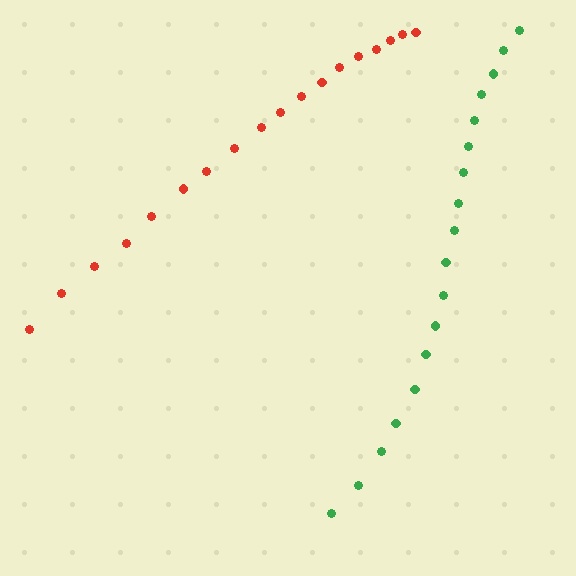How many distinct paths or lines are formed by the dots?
There are 2 distinct paths.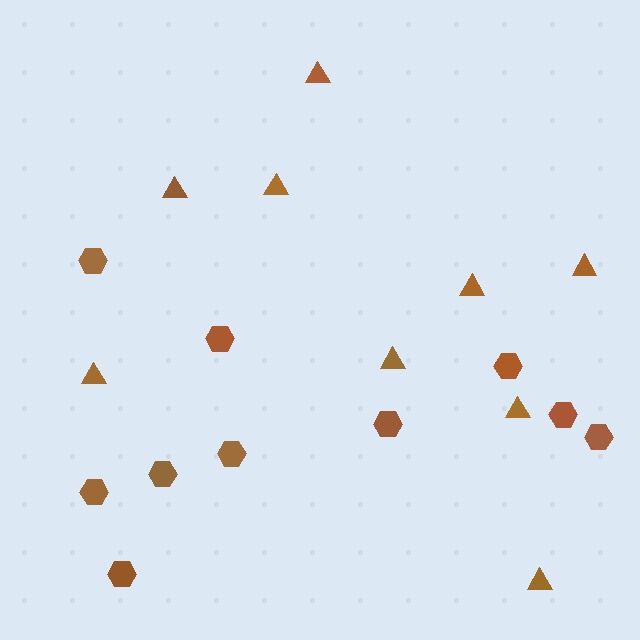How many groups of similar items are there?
There are 2 groups: one group of hexagons (10) and one group of triangles (9).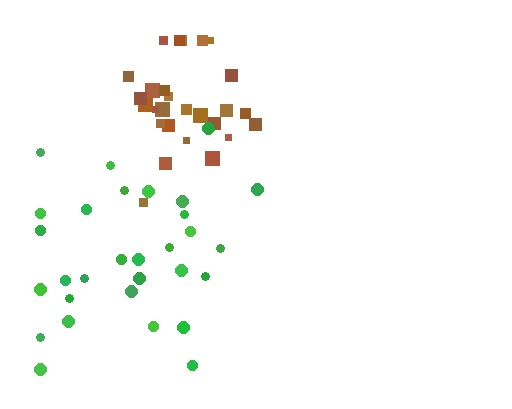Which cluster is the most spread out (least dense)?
Green.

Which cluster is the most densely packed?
Brown.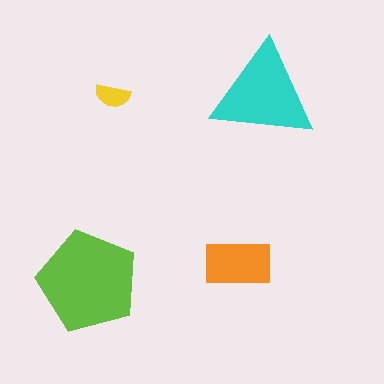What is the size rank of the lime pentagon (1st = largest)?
1st.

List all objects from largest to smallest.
The lime pentagon, the cyan triangle, the orange rectangle, the yellow semicircle.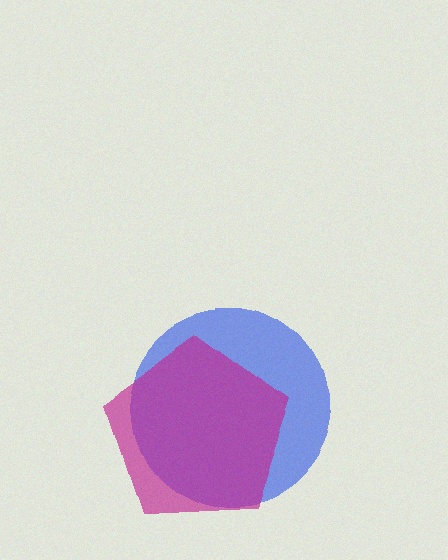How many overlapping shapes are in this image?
There are 2 overlapping shapes in the image.